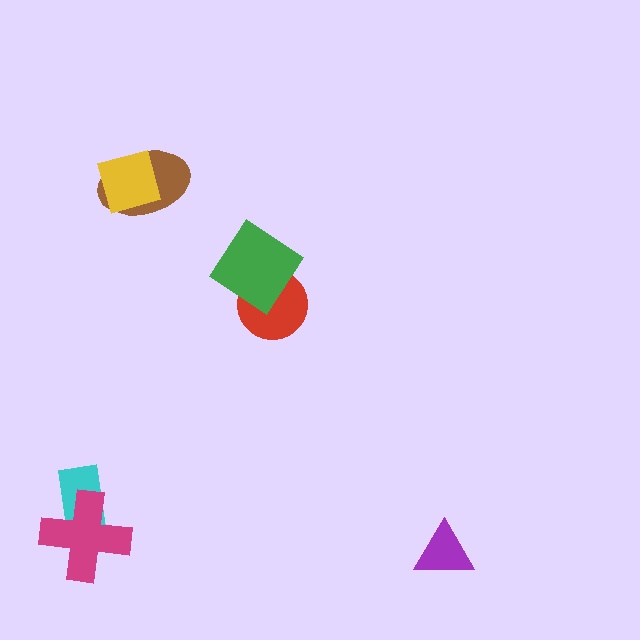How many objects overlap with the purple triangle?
0 objects overlap with the purple triangle.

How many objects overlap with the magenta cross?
1 object overlaps with the magenta cross.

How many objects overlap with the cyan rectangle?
1 object overlaps with the cyan rectangle.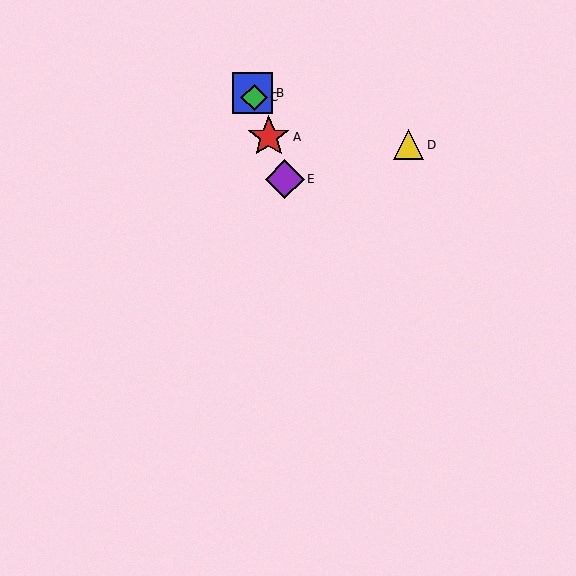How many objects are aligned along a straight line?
4 objects (A, B, C, E) are aligned along a straight line.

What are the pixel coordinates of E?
Object E is at (285, 179).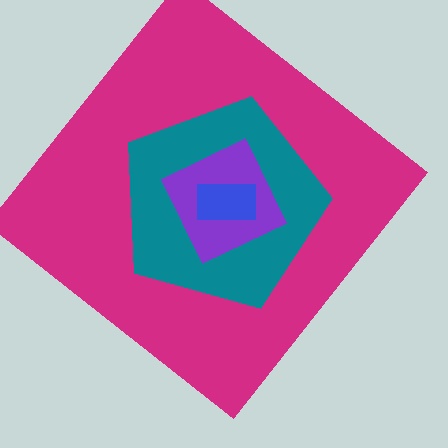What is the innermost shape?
The blue rectangle.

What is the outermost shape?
The magenta diamond.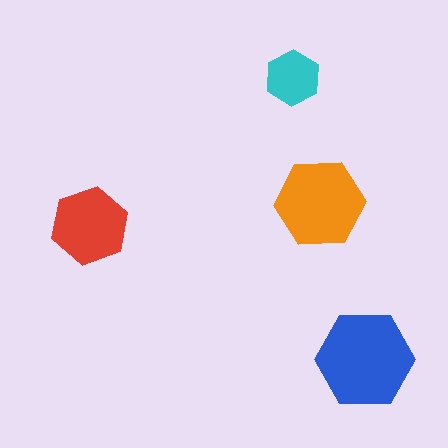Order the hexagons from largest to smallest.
the blue one, the orange one, the red one, the cyan one.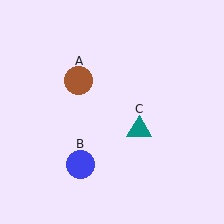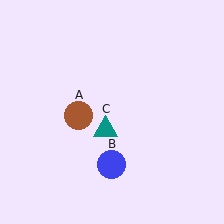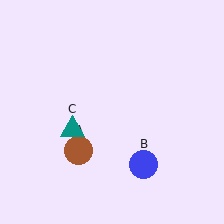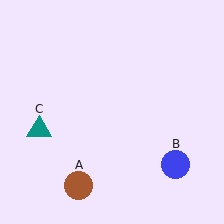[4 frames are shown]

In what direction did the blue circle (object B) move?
The blue circle (object B) moved right.